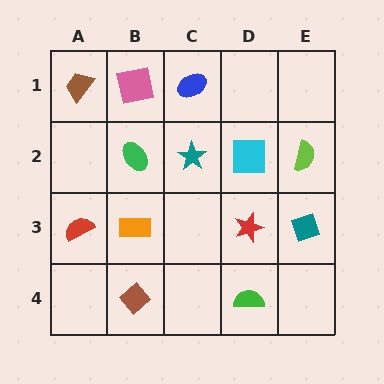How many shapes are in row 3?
4 shapes.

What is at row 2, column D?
A cyan square.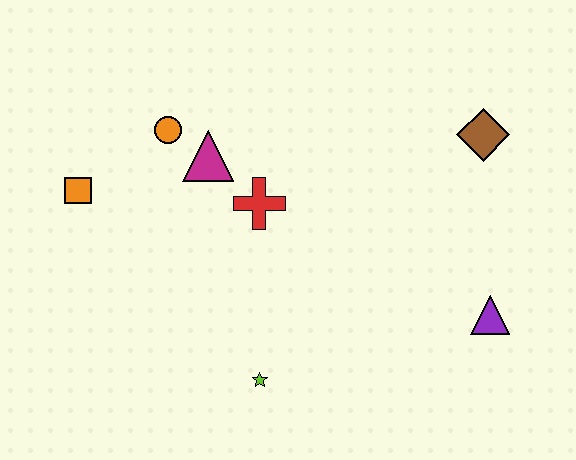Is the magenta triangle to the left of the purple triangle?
Yes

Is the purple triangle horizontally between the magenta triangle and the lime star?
No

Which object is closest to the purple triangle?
The brown diamond is closest to the purple triangle.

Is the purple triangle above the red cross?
No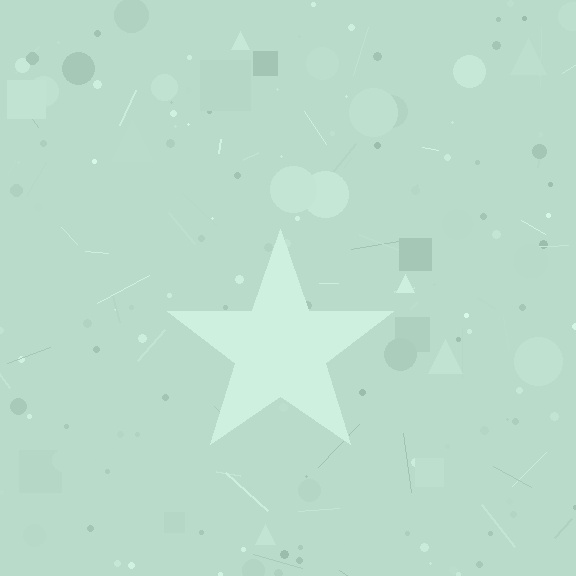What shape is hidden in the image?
A star is hidden in the image.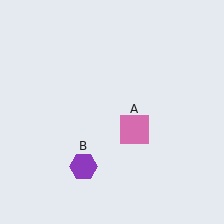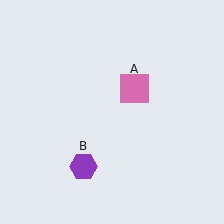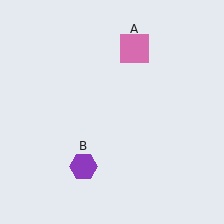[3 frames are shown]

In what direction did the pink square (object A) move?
The pink square (object A) moved up.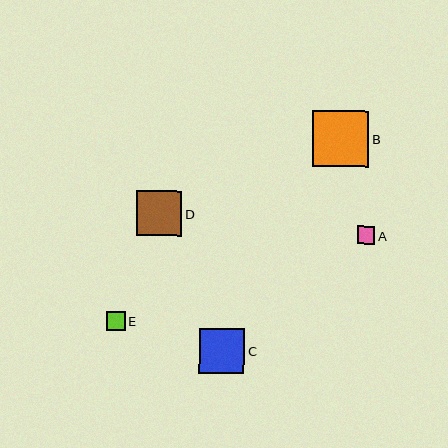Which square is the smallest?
Square A is the smallest with a size of approximately 18 pixels.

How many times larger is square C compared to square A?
Square C is approximately 2.6 times the size of square A.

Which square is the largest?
Square B is the largest with a size of approximately 56 pixels.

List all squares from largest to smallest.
From largest to smallest: B, C, D, E, A.